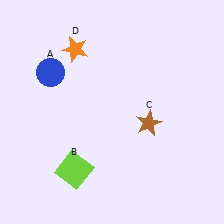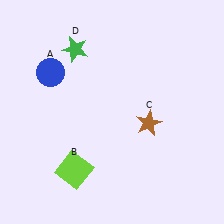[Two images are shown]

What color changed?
The star (D) changed from orange in Image 1 to green in Image 2.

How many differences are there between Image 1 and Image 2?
There is 1 difference between the two images.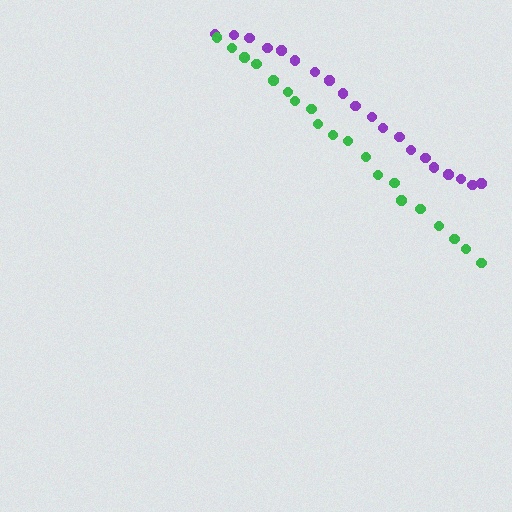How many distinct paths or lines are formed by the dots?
There are 2 distinct paths.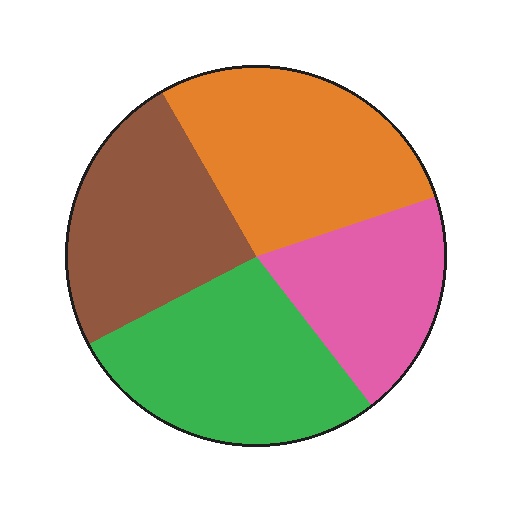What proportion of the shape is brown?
Brown covers 25% of the shape.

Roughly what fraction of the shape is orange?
Orange takes up between a sixth and a third of the shape.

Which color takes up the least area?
Pink, at roughly 20%.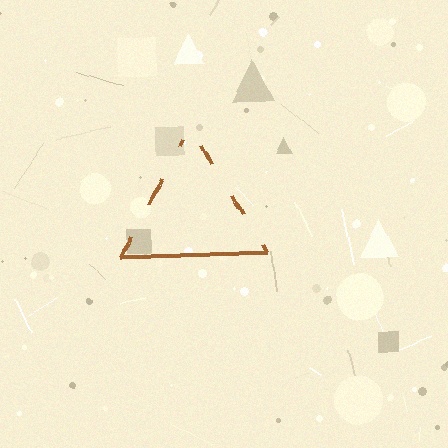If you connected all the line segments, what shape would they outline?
They would outline a triangle.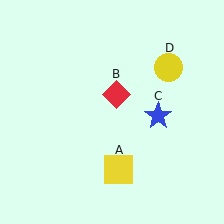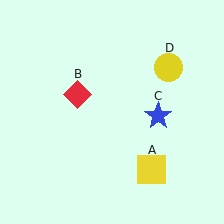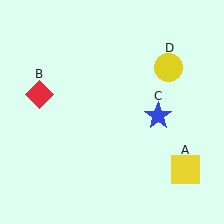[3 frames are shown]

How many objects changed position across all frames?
2 objects changed position: yellow square (object A), red diamond (object B).